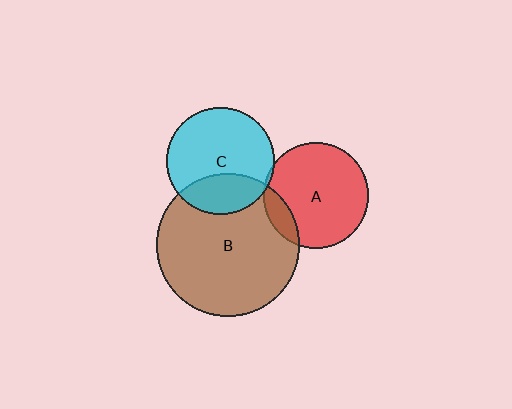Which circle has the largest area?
Circle B (brown).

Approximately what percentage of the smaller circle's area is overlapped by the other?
Approximately 15%.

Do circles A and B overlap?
Yes.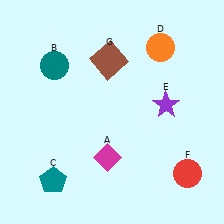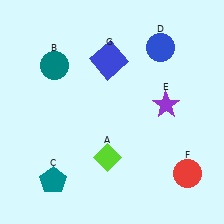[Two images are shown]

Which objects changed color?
A changed from magenta to lime. D changed from orange to blue. G changed from brown to blue.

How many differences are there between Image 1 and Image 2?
There are 3 differences between the two images.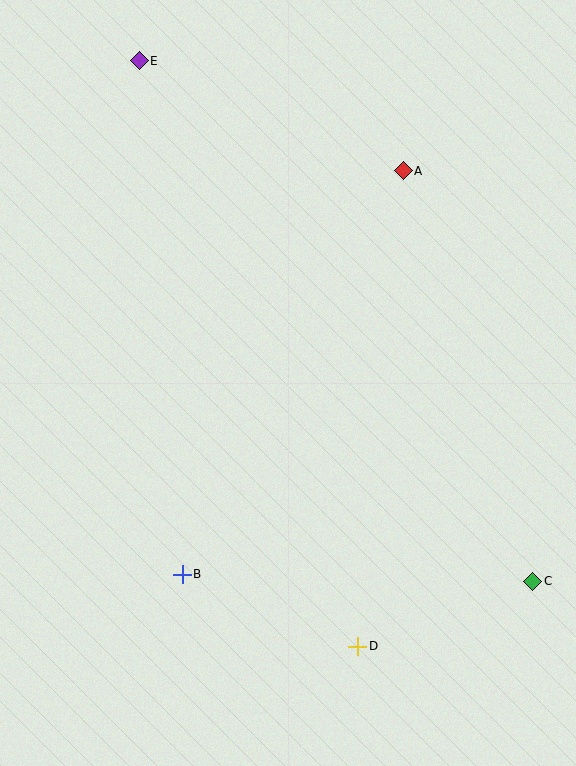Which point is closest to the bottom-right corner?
Point C is closest to the bottom-right corner.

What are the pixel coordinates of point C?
Point C is at (533, 581).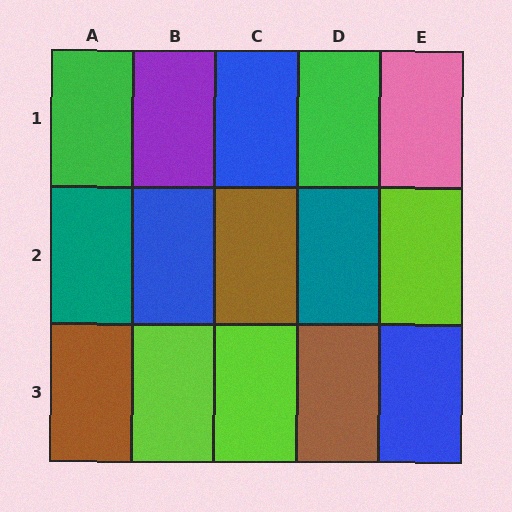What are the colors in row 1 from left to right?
Green, purple, blue, green, pink.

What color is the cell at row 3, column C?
Lime.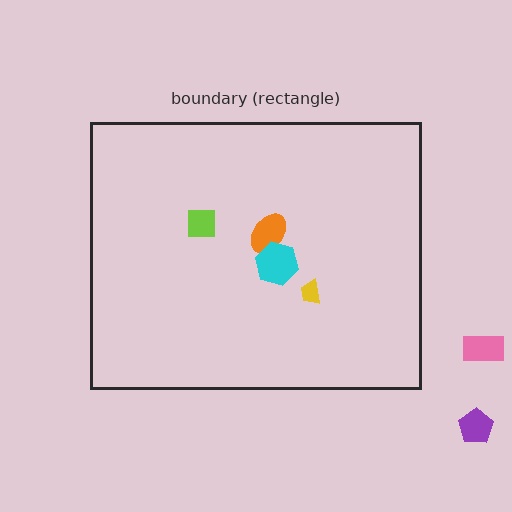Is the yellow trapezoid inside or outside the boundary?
Inside.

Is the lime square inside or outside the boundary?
Inside.